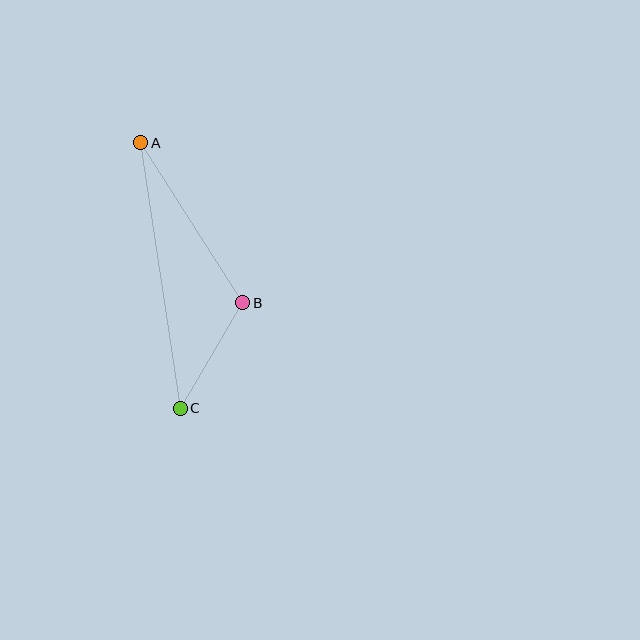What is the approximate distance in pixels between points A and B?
The distance between A and B is approximately 190 pixels.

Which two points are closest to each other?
Points B and C are closest to each other.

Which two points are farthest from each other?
Points A and C are farthest from each other.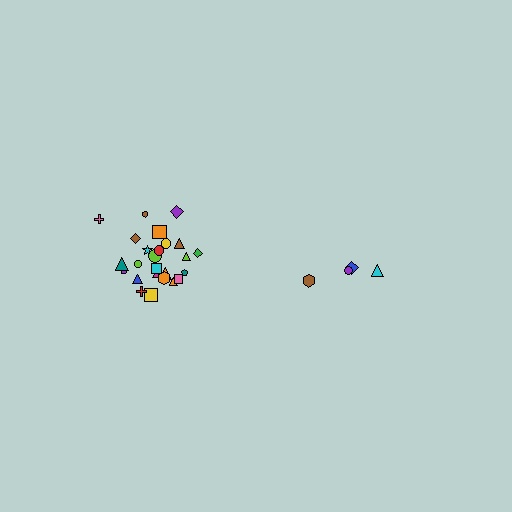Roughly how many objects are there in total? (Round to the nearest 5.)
Roughly 30 objects in total.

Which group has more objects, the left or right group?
The left group.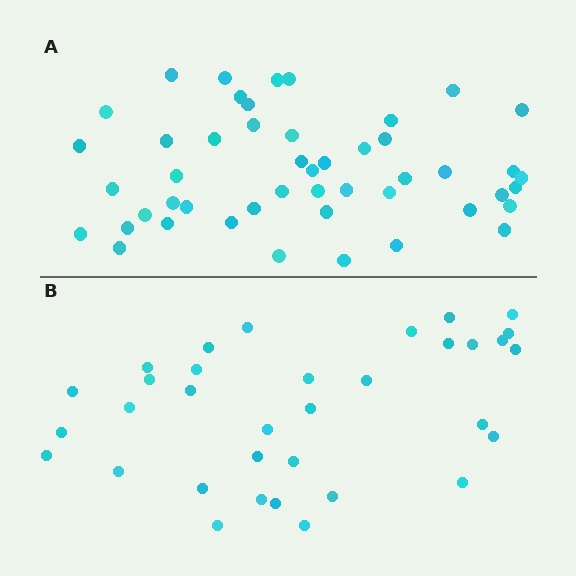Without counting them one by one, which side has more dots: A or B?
Region A (the top region) has more dots.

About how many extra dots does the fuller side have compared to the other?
Region A has approximately 15 more dots than region B.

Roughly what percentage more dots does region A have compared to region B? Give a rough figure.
About 40% more.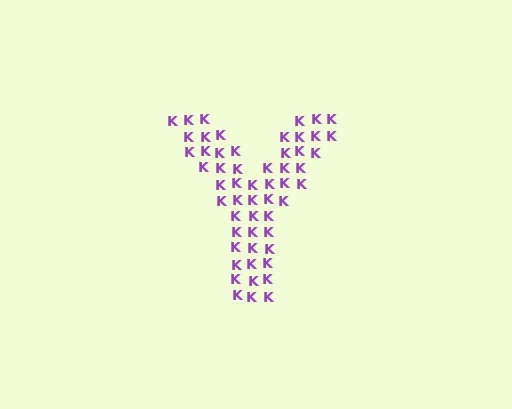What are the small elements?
The small elements are letter K's.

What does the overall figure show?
The overall figure shows the letter Y.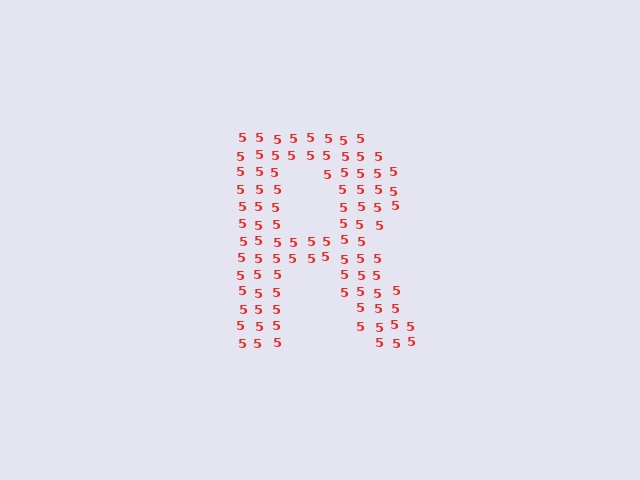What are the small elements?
The small elements are digit 5's.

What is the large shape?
The large shape is the letter R.